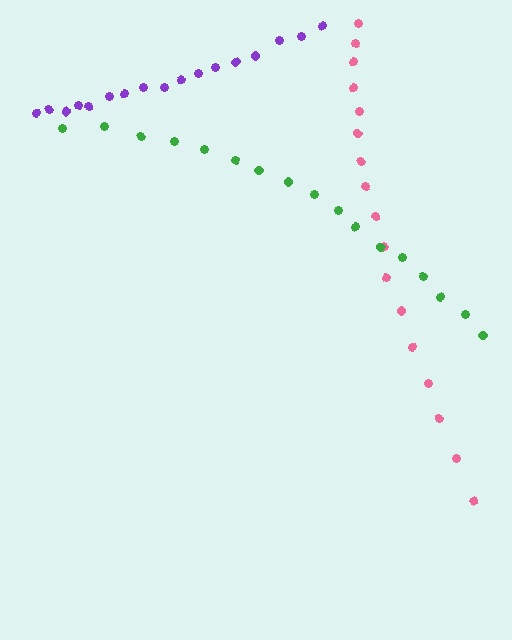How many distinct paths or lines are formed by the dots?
There are 3 distinct paths.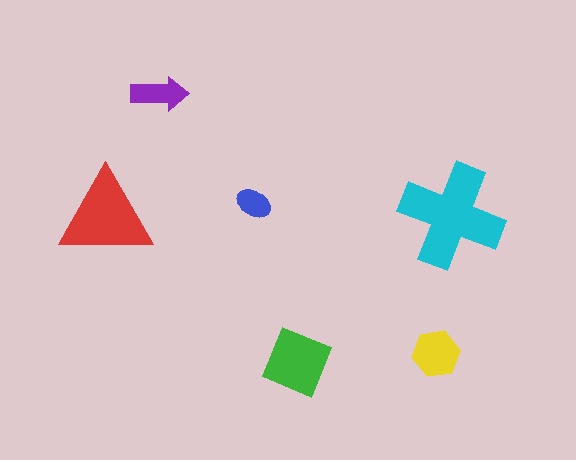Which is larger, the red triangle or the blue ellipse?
The red triangle.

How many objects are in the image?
There are 6 objects in the image.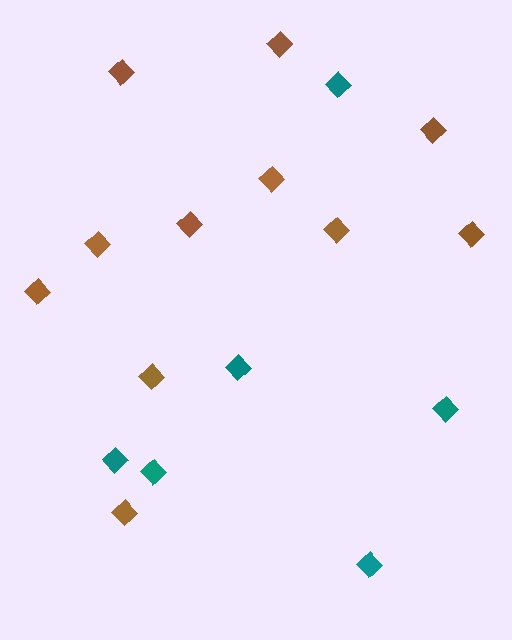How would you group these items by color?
There are 2 groups: one group of brown diamonds (11) and one group of teal diamonds (6).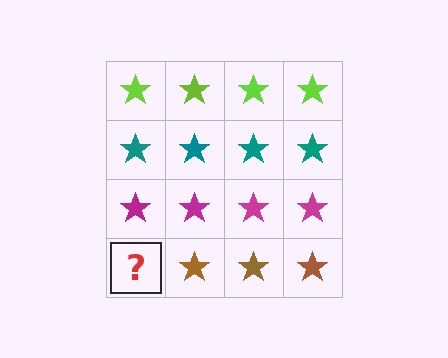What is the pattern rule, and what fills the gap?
The rule is that each row has a consistent color. The gap should be filled with a brown star.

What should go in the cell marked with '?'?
The missing cell should contain a brown star.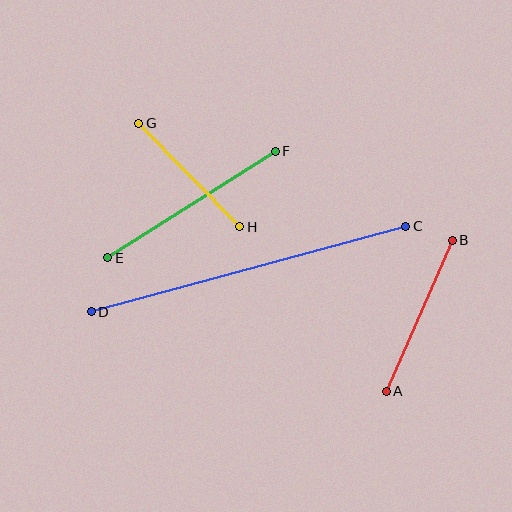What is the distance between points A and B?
The distance is approximately 165 pixels.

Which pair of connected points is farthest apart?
Points C and D are farthest apart.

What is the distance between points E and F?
The distance is approximately 198 pixels.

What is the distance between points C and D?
The distance is approximately 326 pixels.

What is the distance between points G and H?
The distance is approximately 145 pixels.